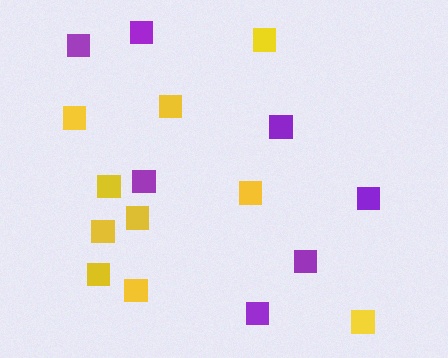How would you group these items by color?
There are 2 groups: one group of purple squares (7) and one group of yellow squares (10).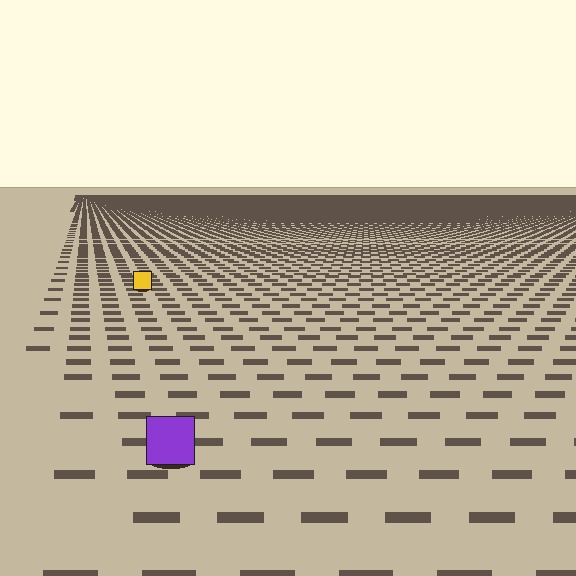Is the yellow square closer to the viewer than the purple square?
No. The purple square is closer — you can tell from the texture gradient: the ground texture is coarser near it.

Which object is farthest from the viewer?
The yellow square is farthest from the viewer. It appears smaller and the ground texture around it is denser.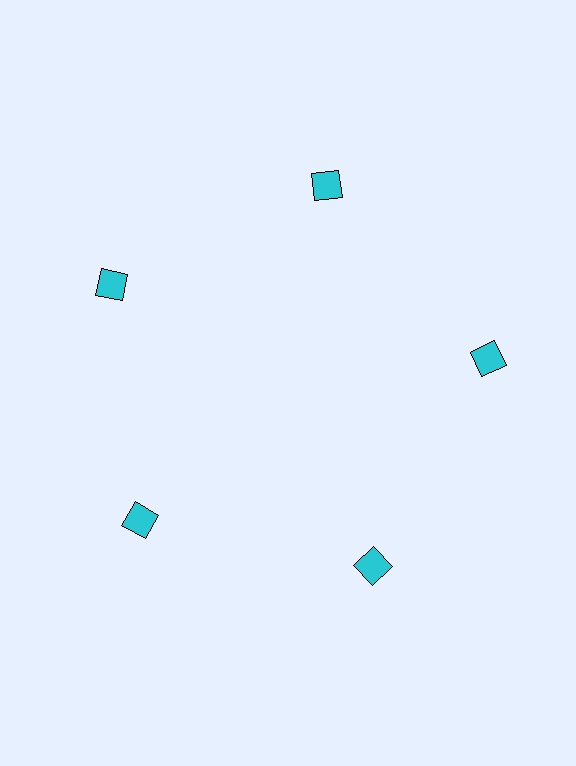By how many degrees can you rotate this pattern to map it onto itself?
The pattern maps onto itself every 72 degrees of rotation.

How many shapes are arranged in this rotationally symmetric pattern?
There are 5 shapes, arranged in 5 groups of 1.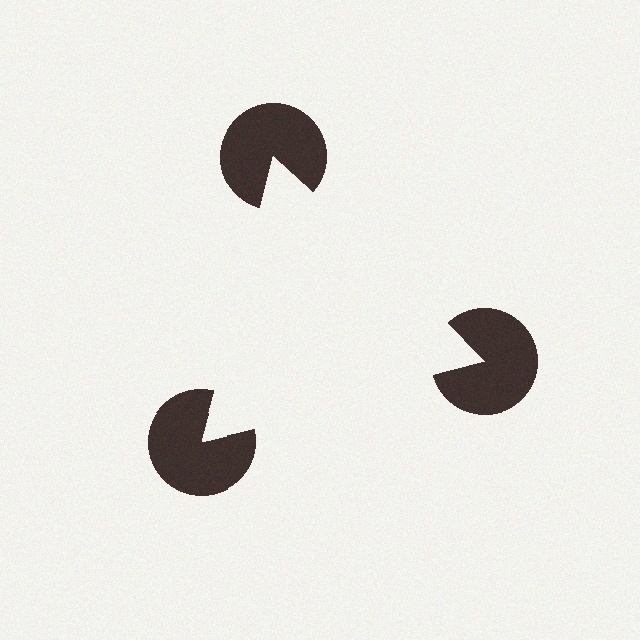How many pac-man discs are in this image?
There are 3 — one at each vertex of the illusory triangle.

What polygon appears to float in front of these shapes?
An illusory triangle — its edges are inferred from the aligned wedge cuts in the pac-man discs, not physically drawn.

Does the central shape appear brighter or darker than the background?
It typically appears slightly brighter than the background, even though no actual brightness change is drawn.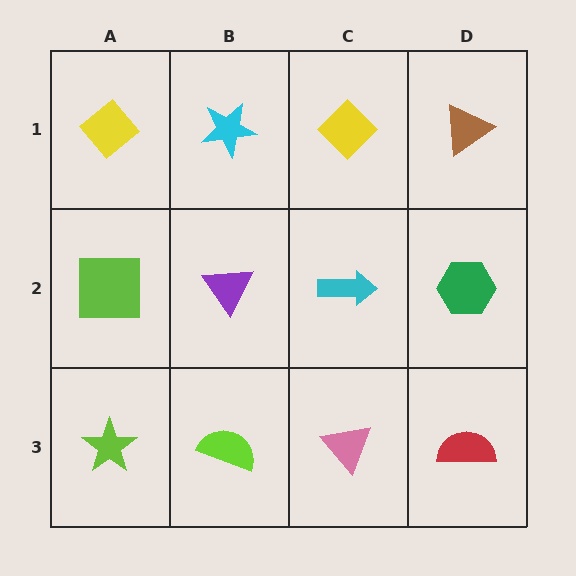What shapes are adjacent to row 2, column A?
A yellow diamond (row 1, column A), a lime star (row 3, column A), a purple triangle (row 2, column B).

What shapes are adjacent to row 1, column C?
A cyan arrow (row 2, column C), a cyan star (row 1, column B), a brown triangle (row 1, column D).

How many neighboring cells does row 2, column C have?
4.